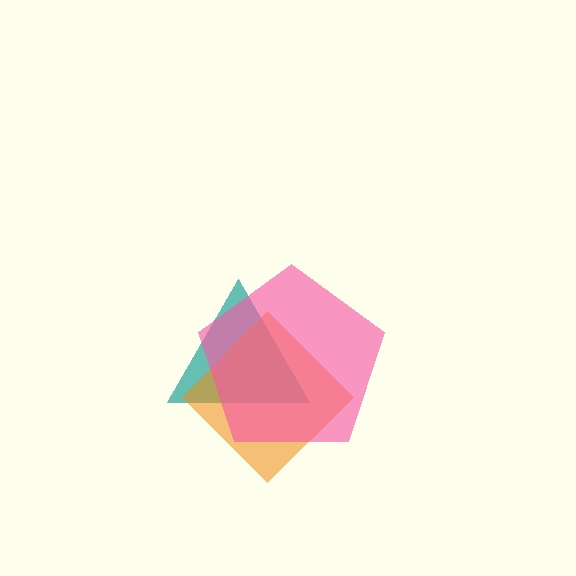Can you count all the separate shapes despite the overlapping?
Yes, there are 3 separate shapes.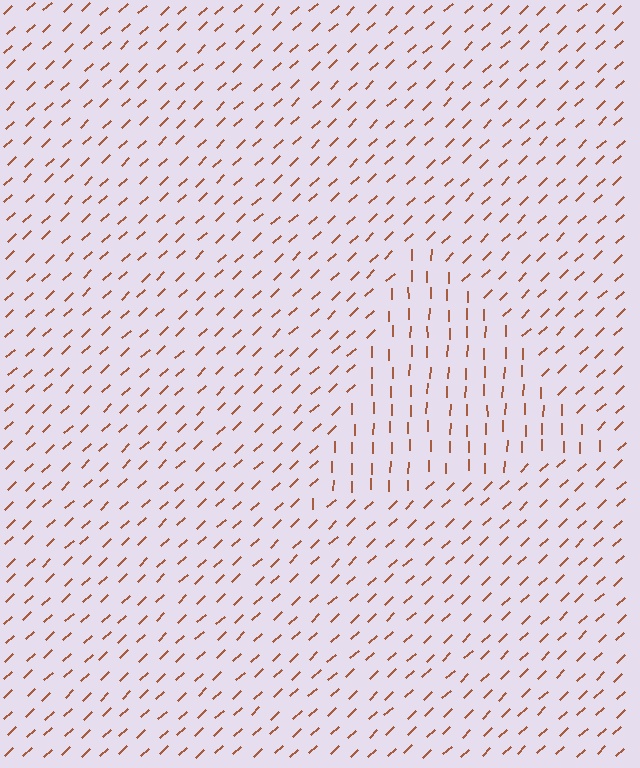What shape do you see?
I see a triangle.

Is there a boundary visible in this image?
Yes, there is a texture boundary formed by a change in line orientation.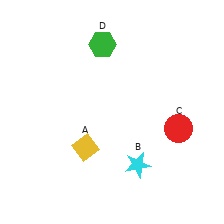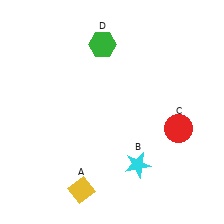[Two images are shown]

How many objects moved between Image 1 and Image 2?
1 object moved between the two images.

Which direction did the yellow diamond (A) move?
The yellow diamond (A) moved down.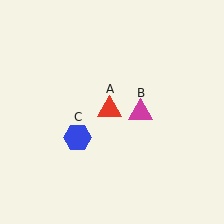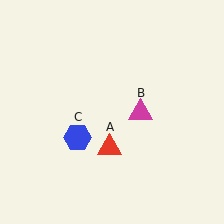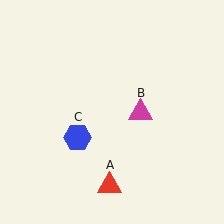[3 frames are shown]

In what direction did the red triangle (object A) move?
The red triangle (object A) moved down.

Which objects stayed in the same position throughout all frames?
Magenta triangle (object B) and blue hexagon (object C) remained stationary.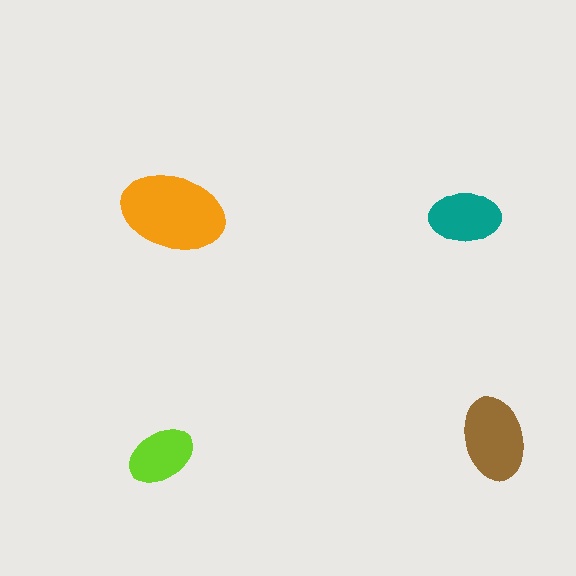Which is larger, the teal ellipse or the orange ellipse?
The orange one.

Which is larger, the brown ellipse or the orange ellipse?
The orange one.